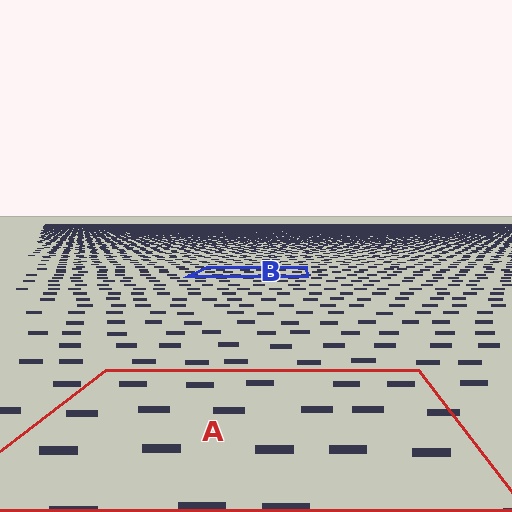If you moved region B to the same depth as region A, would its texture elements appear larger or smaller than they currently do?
They would appear larger. At a closer depth, the same texture elements are projected at a bigger on-screen size.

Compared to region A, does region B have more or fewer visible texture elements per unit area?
Region B has more texture elements per unit area — they are packed more densely because it is farther away.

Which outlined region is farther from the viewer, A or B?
Region B is farther from the viewer — the texture elements inside it appear smaller and more densely packed.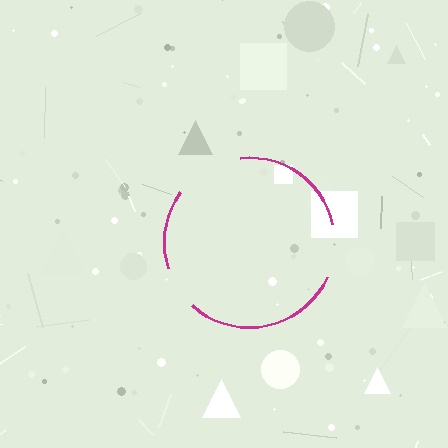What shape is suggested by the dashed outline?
The dashed outline suggests a circle.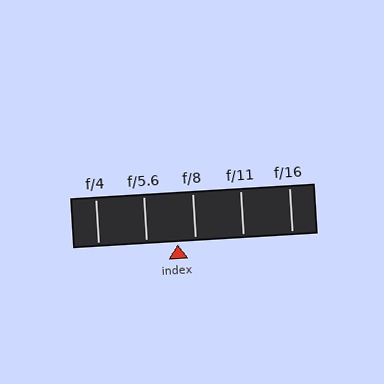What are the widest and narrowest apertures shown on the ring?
The widest aperture shown is f/4 and the narrowest is f/16.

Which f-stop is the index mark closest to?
The index mark is closest to f/8.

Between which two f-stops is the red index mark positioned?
The index mark is between f/5.6 and f/8.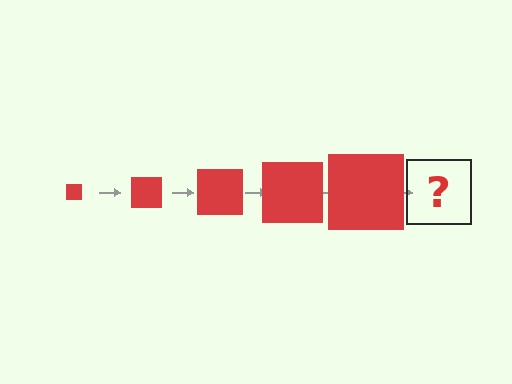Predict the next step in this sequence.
The next step is a red square, larger than the previous one.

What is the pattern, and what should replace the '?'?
The pattern is that the square gets progressively larger each step. The '?' should be a red square, larger than the previous one.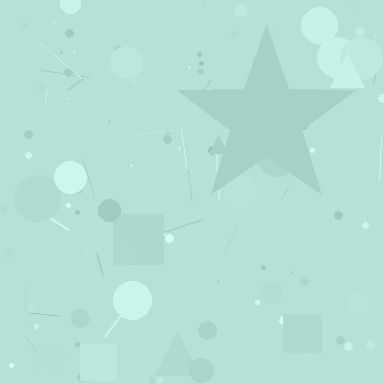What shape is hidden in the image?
A star is hidden in the image.